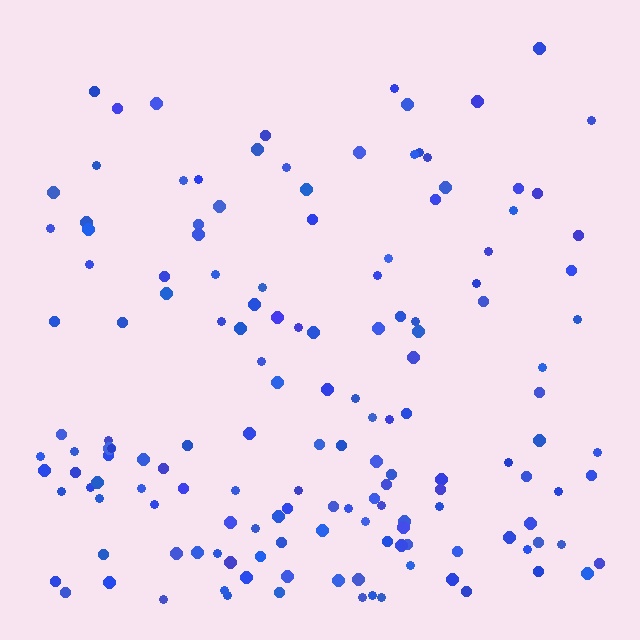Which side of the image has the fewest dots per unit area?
The top.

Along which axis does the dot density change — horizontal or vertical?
Vertical.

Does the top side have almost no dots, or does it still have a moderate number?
Still a moderate number, just noticeably fewer than the bottom.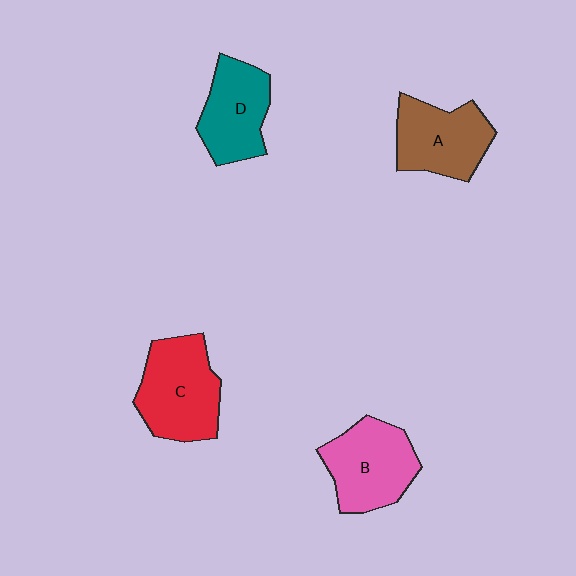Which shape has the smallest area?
Shape D (teal).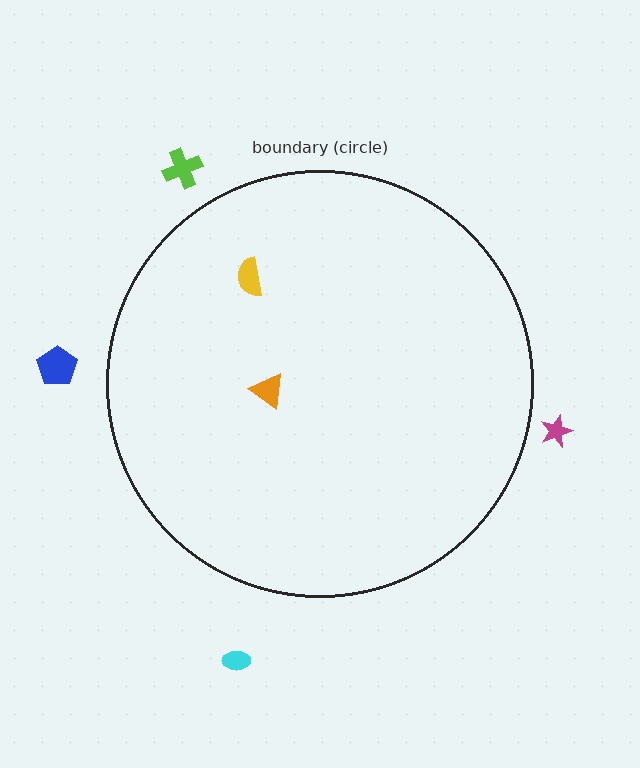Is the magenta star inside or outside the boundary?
Outside.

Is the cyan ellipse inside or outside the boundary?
Outside.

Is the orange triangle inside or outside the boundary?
Inside.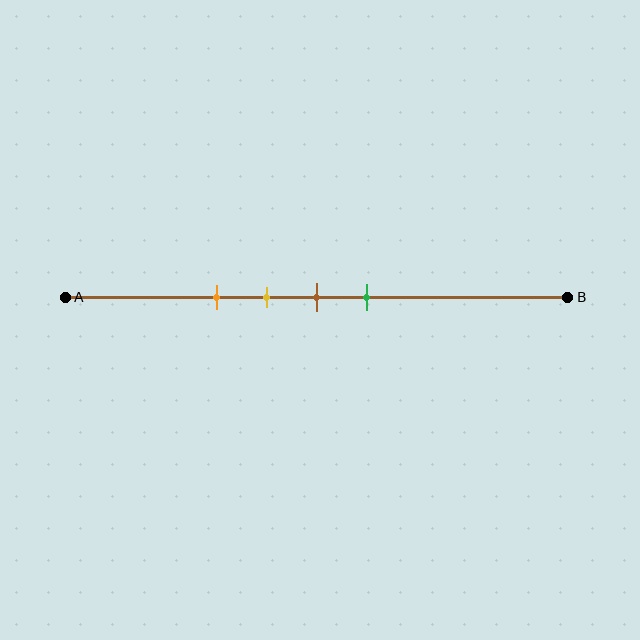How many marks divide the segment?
There are 4 marks dividing the segment.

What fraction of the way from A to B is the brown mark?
The brown mark is approximately 50% (0.5) of the way from A to B.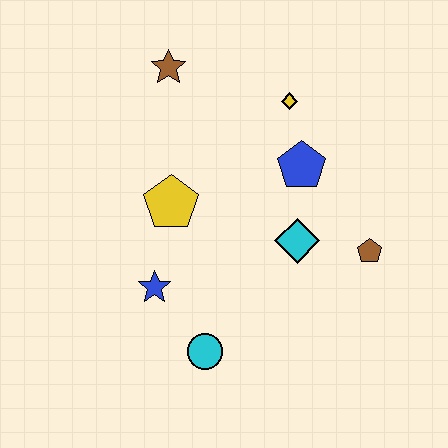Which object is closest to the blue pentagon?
The yellow diamond is closest to the blue pentagon.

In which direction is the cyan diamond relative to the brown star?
The cyan diamond is below the brown star.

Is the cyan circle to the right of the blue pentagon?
No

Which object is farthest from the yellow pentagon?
The brown pentagon is farthest from the yellow pentagon.